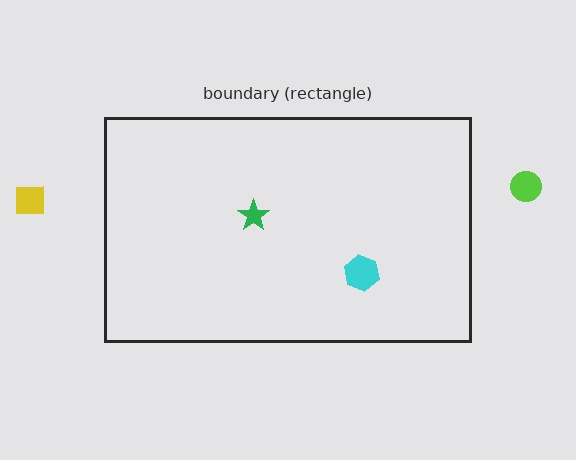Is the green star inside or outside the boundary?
Inside.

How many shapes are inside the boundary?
2 inside, 2 outside.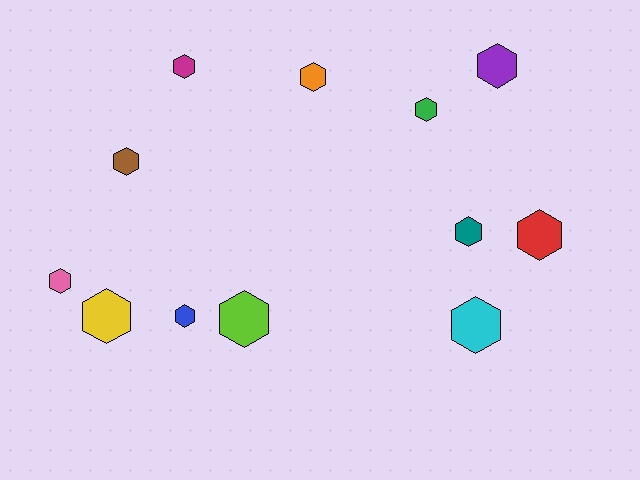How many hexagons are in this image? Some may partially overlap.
There are 12 hexagons.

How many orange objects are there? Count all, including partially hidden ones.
There is 1 orange object.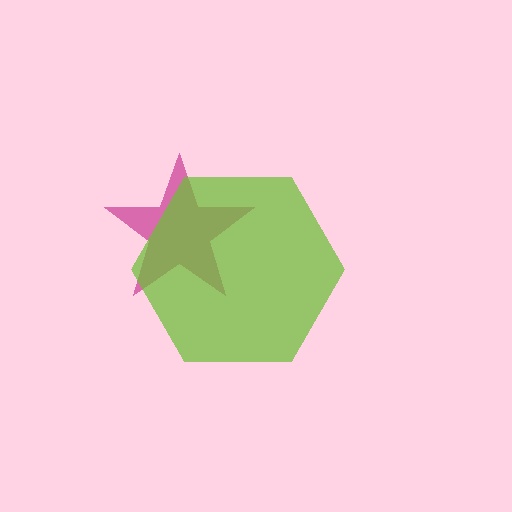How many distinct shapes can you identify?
There are 2 distinct shapes: a magenta star, a lime hexagon.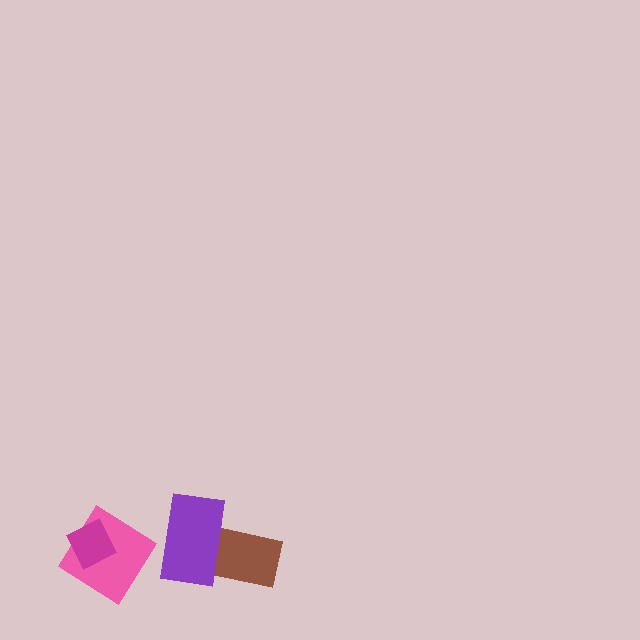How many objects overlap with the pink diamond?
1 object overlaps with the pink diamond.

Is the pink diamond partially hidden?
Yes, it is partially covered by another shape.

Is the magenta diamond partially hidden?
No, no other shape covers it.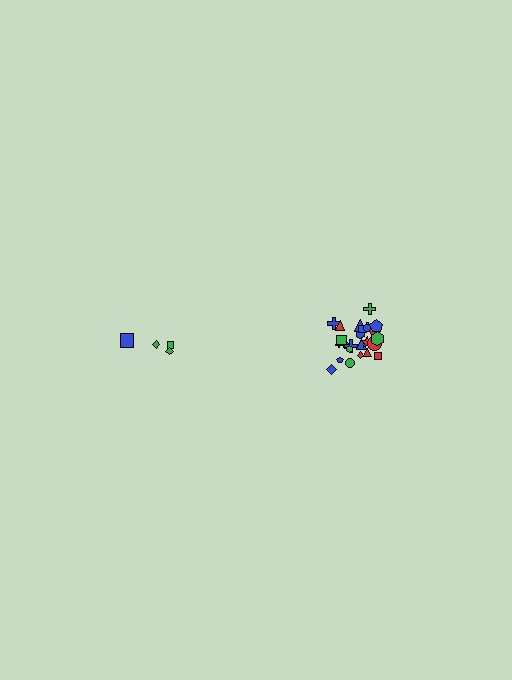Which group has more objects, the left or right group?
The right group.